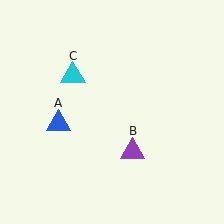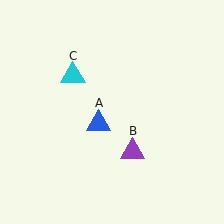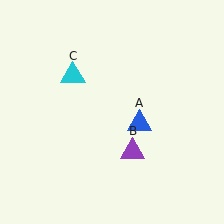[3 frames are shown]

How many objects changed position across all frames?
1 object changed position: blue triangle (object A).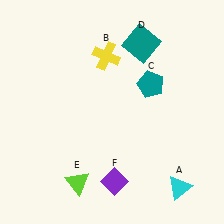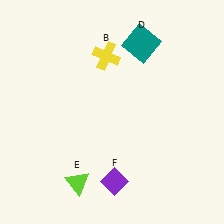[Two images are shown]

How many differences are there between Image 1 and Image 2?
There are 2 differences between the two images.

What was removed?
The cyan triangle (A), the teal pentagon (C) were removed in Image 2.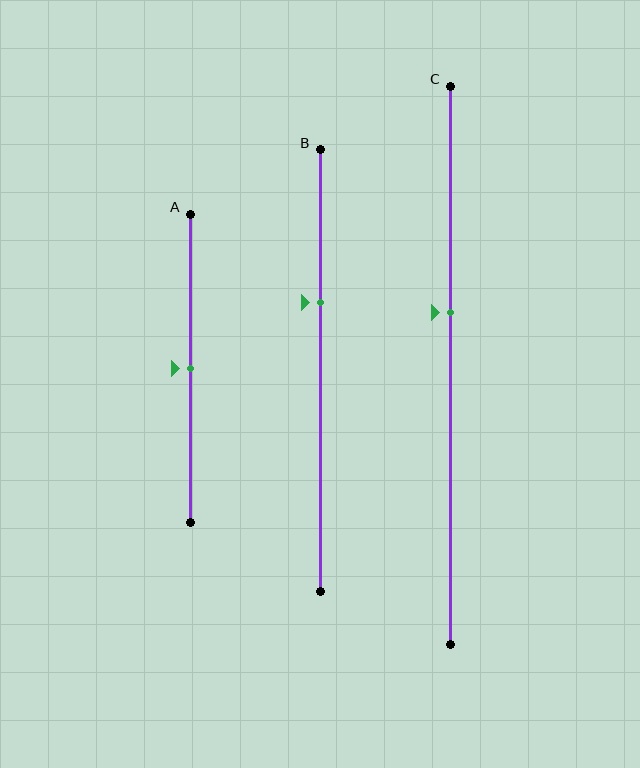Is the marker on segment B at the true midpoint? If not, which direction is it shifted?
No, the marker on segment B is shifted upward by about 16% of the segment length.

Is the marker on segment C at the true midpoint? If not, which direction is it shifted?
No, the marker on segment C is shifted upward by about 9% of the segment length.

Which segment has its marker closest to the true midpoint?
Segment A has its marker closest to the true midpoint.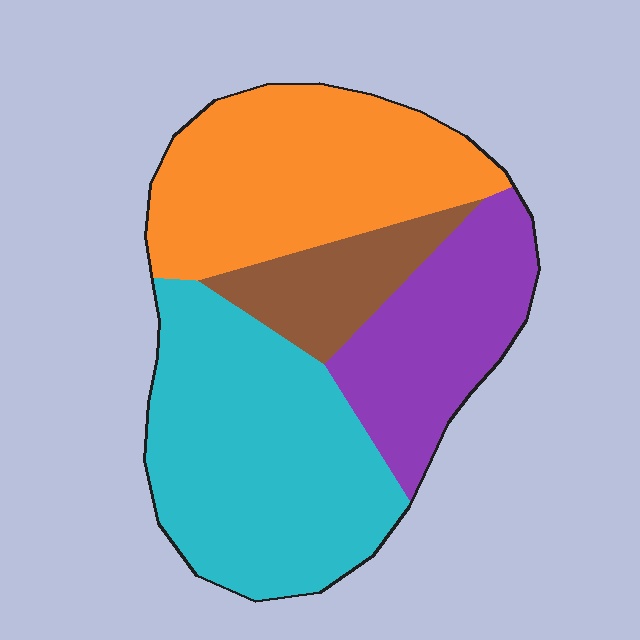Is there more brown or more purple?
Purple.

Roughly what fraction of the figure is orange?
Orange takes up between a sixth and a third of the figure.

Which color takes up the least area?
Brown, at roughly 10%.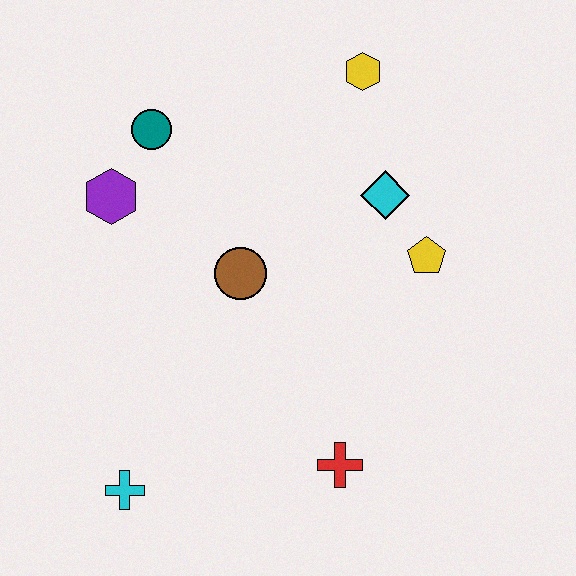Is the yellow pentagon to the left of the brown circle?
No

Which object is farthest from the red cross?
The yellow hexagon is farthest from the red cross.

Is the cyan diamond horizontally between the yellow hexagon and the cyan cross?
No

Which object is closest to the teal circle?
The purple hexagon is closest to the teal circle.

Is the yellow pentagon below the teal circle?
Yes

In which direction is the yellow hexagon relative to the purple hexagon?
The yellow hexagon is to the right of the purple hexagon.